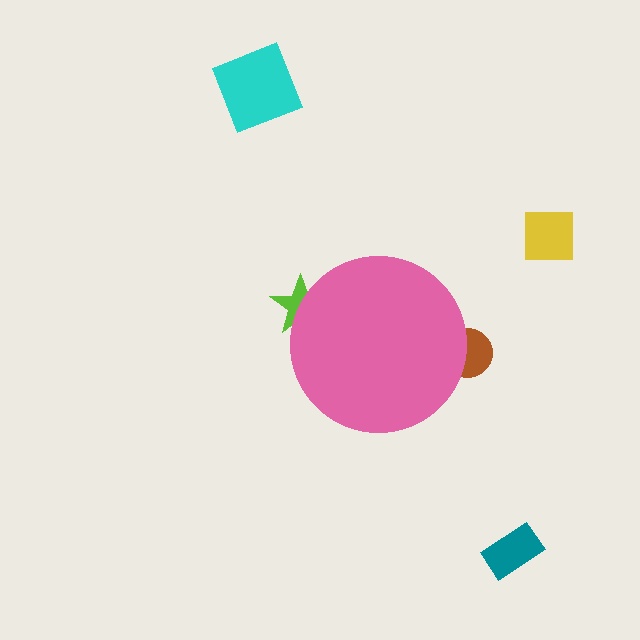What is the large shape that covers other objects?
A pink circle.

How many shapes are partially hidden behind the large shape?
2 shapes are partially hidden.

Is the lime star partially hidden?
Yes, the lime star is partially hidden behind the pink circle.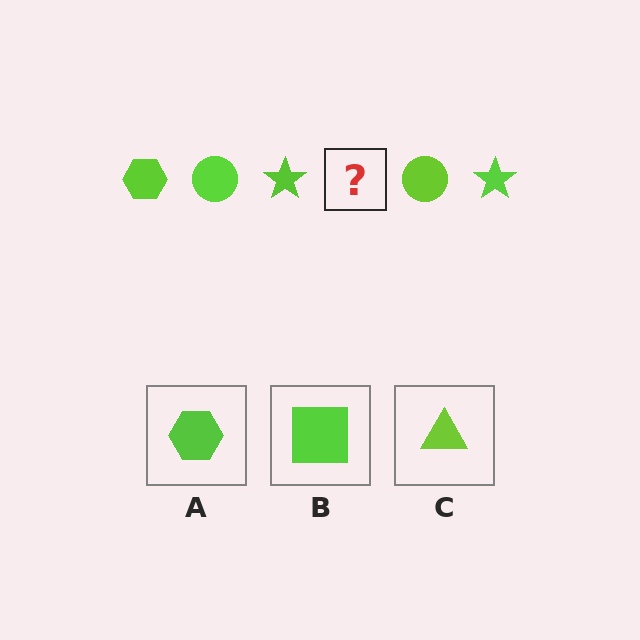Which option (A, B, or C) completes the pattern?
A.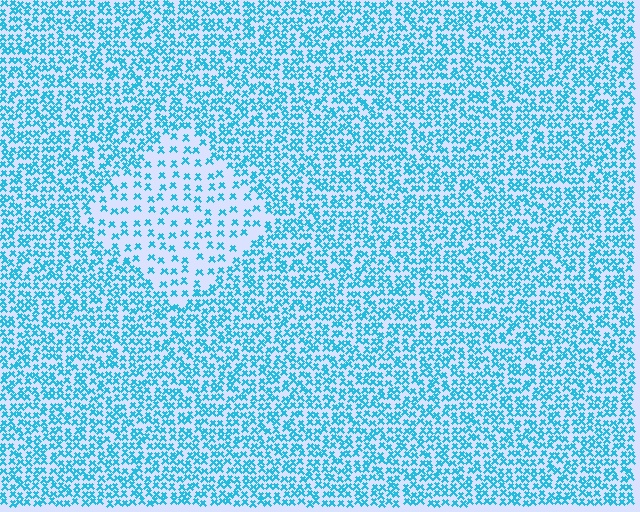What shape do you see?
I see a diamond.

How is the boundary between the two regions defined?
The boundary is defined by a change in element density (approximately 2.2x ratio). All elements are the same color, size, and shape.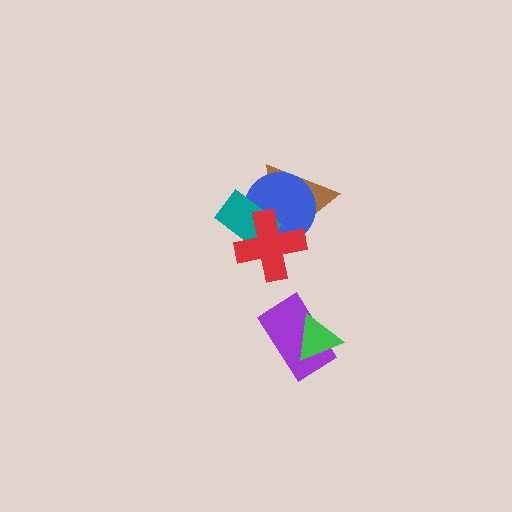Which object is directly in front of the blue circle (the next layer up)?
The teal rectangle is directly in front of the blue circle.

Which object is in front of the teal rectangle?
The red cross is in front of the teal rectangle.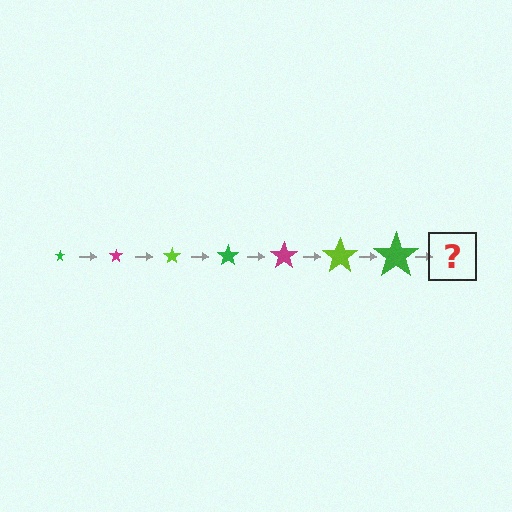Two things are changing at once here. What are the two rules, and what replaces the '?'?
The two rules are that the star grows larger each step and the color cycles through green, magenta, and lime. The '?' should be a magenta star, larger than the previous one.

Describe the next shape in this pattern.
It should be a magenta star, larger than the previous one.